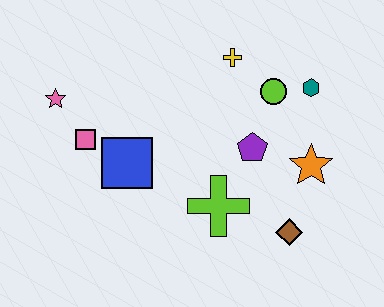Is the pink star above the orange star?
Yes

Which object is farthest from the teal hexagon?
The pink star is farthest from the teal hexagon.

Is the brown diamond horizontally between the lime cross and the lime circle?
No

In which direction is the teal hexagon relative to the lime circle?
The teal hexagon is to the right of the lime circle.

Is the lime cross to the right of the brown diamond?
No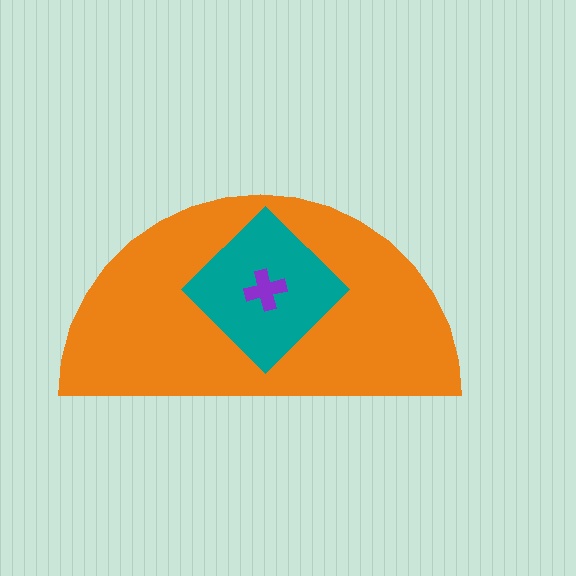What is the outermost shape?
The orange semicircle.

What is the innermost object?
The purple cross.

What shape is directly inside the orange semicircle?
The teal diamond.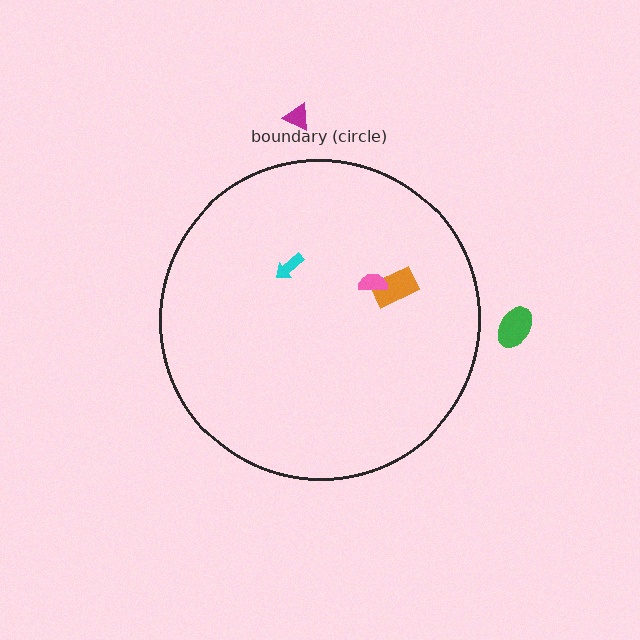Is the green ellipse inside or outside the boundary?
Outside.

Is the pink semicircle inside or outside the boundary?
Inside.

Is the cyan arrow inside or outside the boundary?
Inside.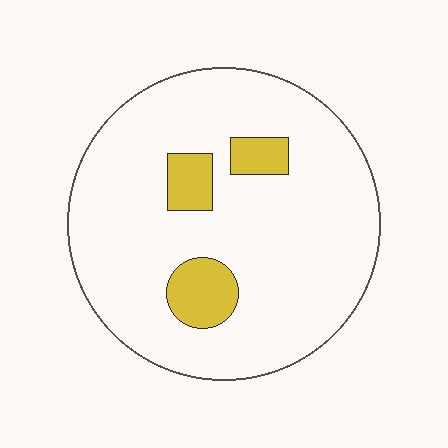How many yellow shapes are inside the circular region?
3.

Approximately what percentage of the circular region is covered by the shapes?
Approximately 10%.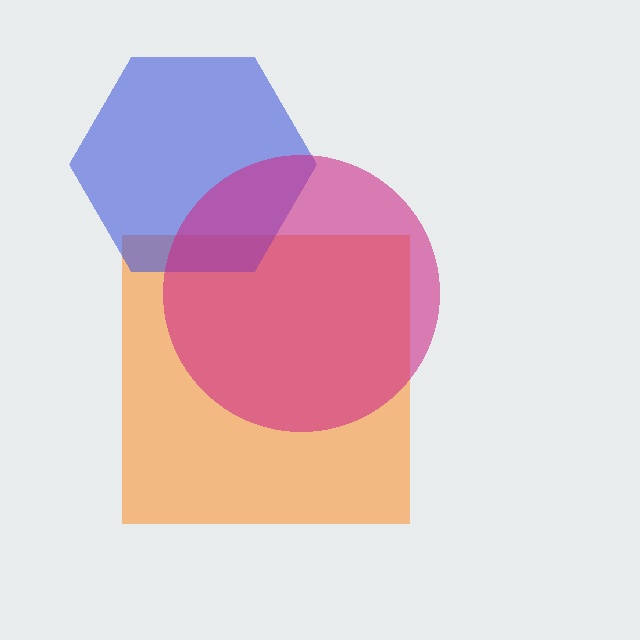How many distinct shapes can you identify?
There are 3 distinct shapes: an orange square, a blue hexagon, a magenta circle.